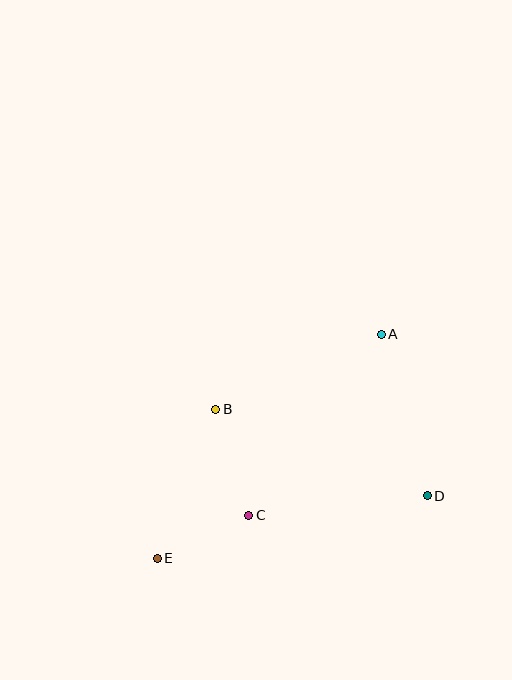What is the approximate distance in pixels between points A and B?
The distance between A and B is approximately 182 pixels.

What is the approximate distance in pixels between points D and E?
The distance between D and E is approximately 277 pixels.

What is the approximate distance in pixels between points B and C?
The distance between B and C is approximately 111 pixels.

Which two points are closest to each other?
Points C and E are closest to each other.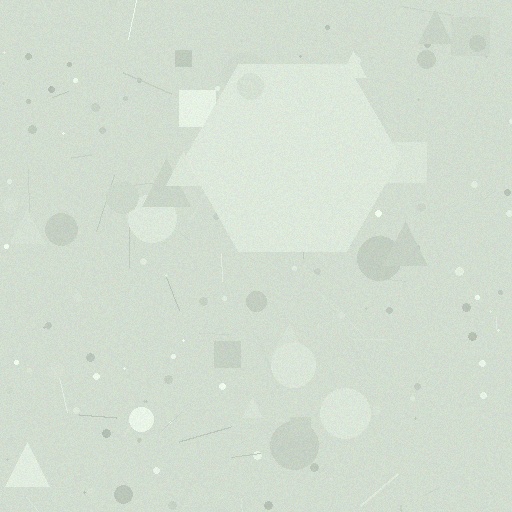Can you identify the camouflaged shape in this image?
The camouflaged shape is a hexagon.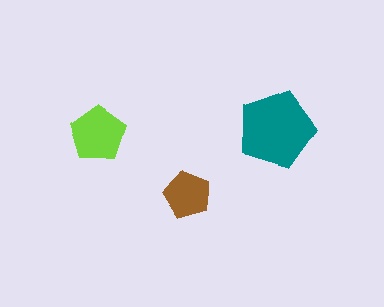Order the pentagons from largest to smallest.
the teal one, the lime one, the brown one.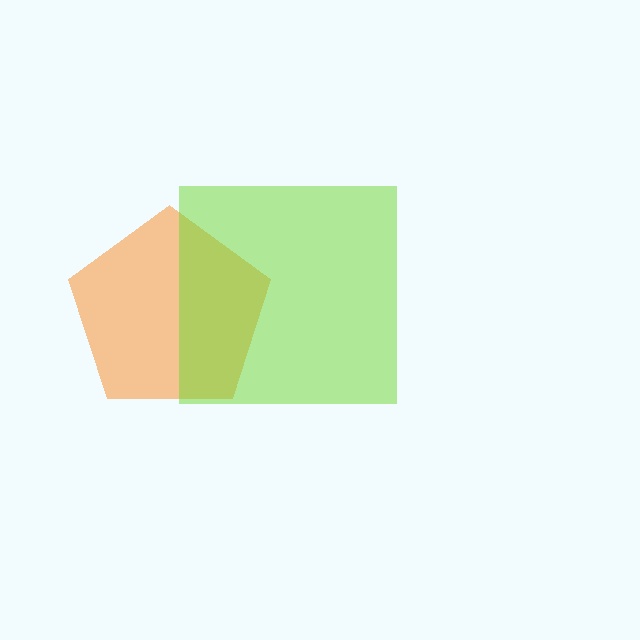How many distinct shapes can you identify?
There are 2 distinct shapes: an orange pentagon, a lime square.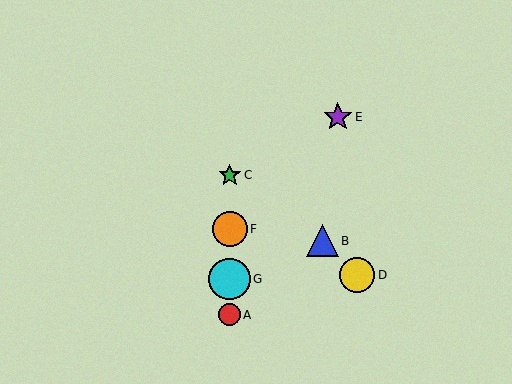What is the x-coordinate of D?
Object D is at x≈357.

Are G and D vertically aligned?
No, G is at x≈230 and D is at x≈357.